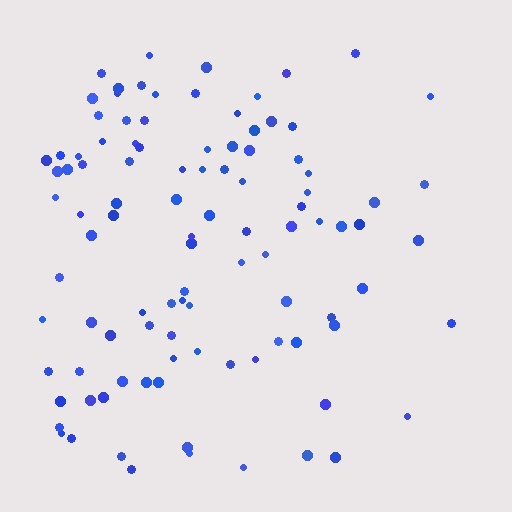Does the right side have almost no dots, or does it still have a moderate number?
Still a moderate number, just noticeably fewer than the left.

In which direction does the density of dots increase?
From right to left, with the left side densest.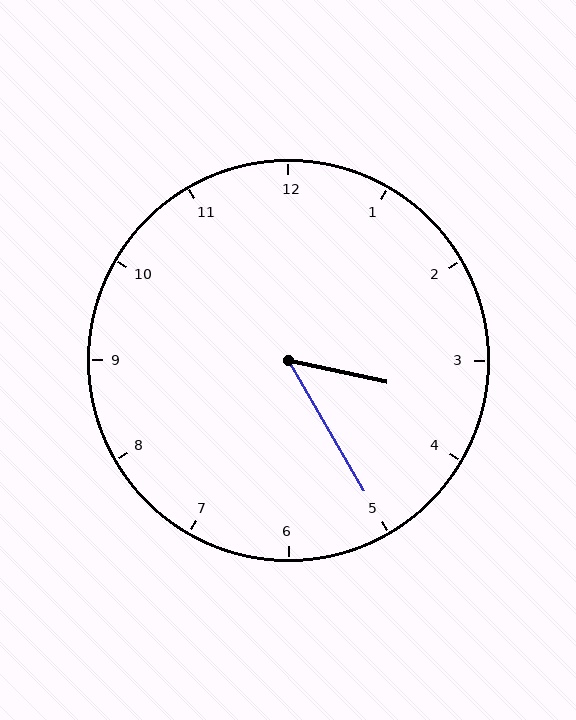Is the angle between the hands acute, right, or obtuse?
It is acute.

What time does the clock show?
3:25.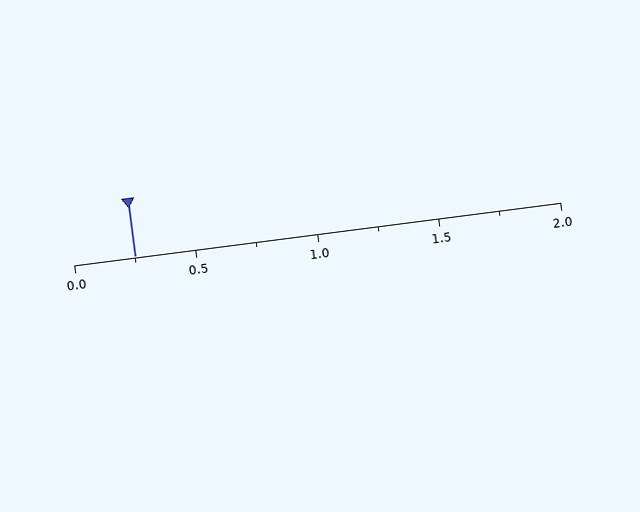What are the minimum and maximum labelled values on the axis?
The axis runs from 0.0 to 2.0.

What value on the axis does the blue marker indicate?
The marker indicates approximately 0.25.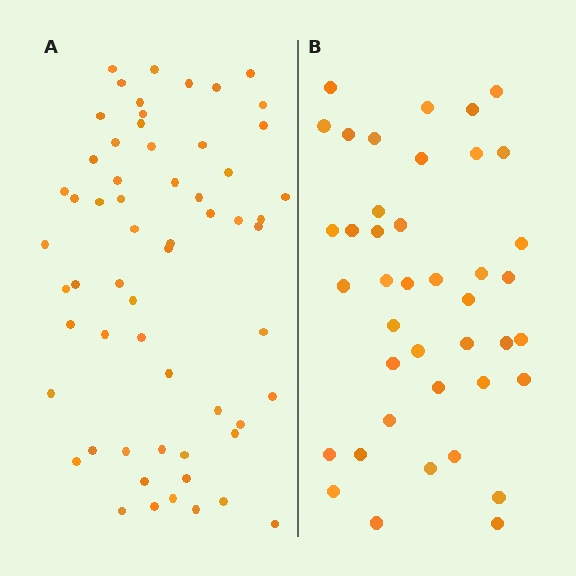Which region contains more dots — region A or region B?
Region A (the left region) has more dots.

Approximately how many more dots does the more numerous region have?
Region A has approximately 20 more dots than region B.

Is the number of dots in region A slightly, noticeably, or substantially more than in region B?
Region A has substantially more. The ratio is roughly 1.5 to 1.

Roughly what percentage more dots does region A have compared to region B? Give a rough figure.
About 45% more.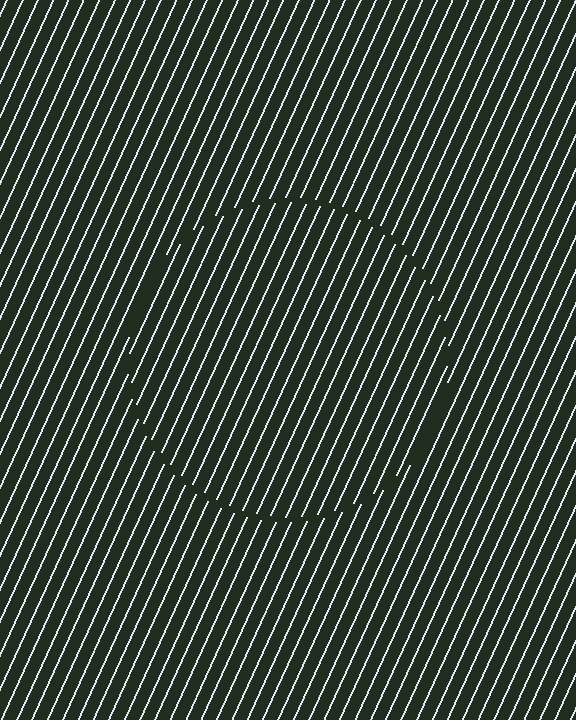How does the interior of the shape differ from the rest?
The interior of the shape contains the same grating, shifted by half a period — the contour is defined by the phase discontinuity where line-ends from the inner and outer gratings abut.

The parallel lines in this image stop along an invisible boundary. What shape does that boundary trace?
An illusory circle. The interior of the shape contains the same grating, shifted by half a period — the contour is defined by the phase discontinuity where line-ends from the inner and outer gratings abut.